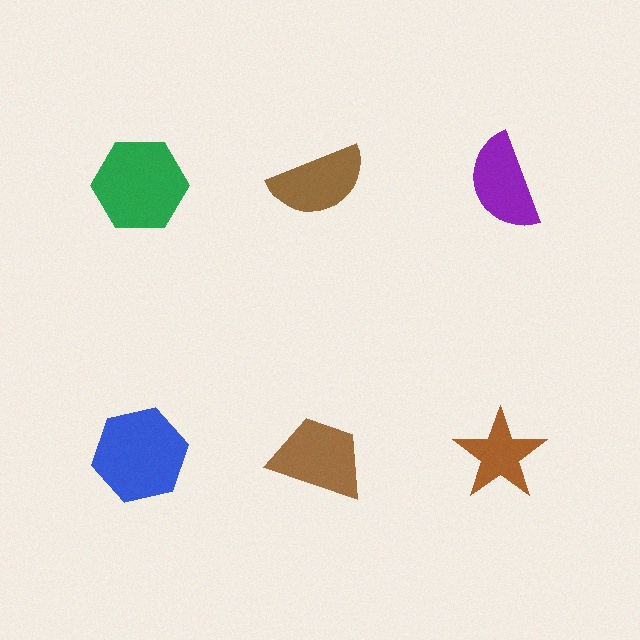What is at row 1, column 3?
A purple semicircle.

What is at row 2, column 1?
A blue hexagon.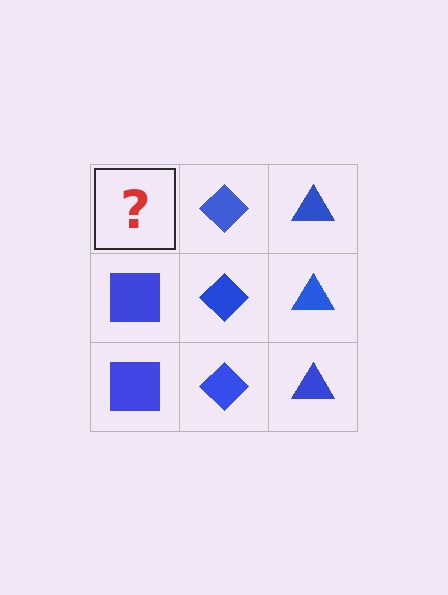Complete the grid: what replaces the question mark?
The question mark should be replaced with a blue square.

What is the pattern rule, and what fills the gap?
The rule is that each column has a consistent shape. The gap should be filled with a blue square.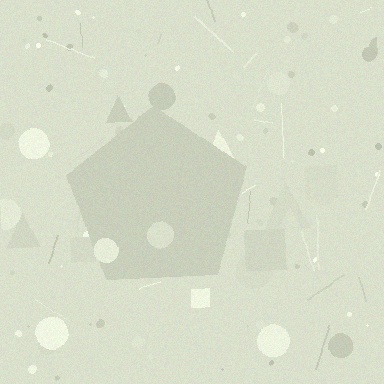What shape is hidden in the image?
A pentagon is hidden in the image.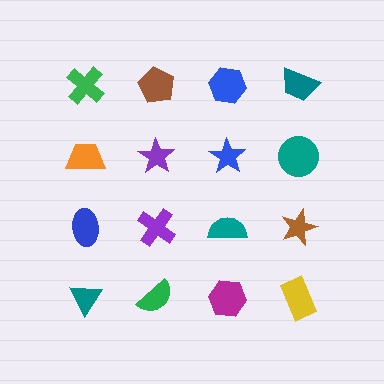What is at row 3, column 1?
A blue ellipse.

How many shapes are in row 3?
4 shapes.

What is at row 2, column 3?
A blue star.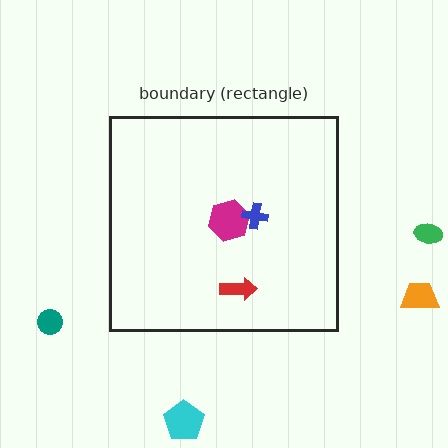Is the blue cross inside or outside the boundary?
Inside.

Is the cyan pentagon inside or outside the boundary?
Outside.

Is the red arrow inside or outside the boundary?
Inside.